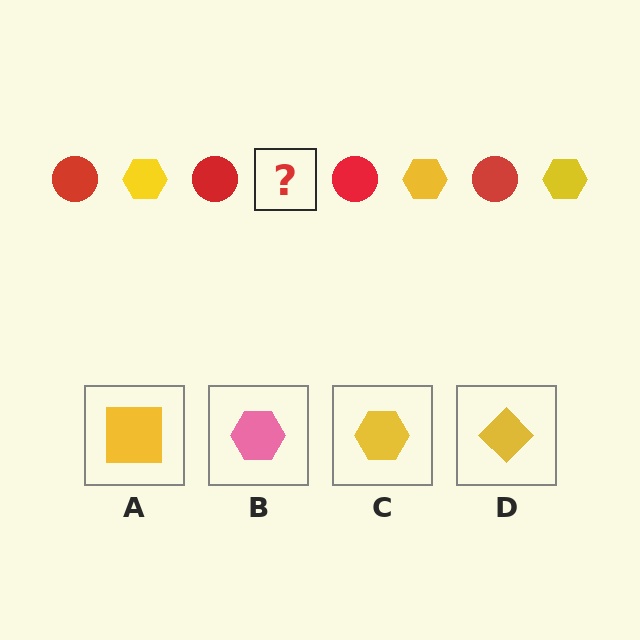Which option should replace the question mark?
Option C.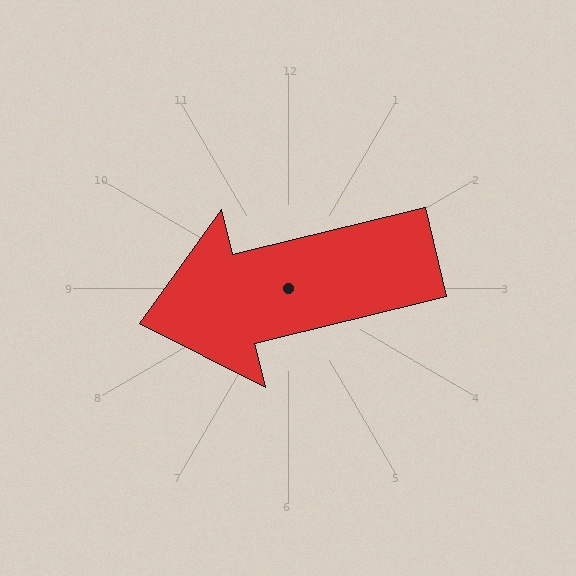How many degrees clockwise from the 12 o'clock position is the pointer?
Approximately 256 degrees.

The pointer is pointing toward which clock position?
Roughly 9 o'clock.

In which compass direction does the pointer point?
West.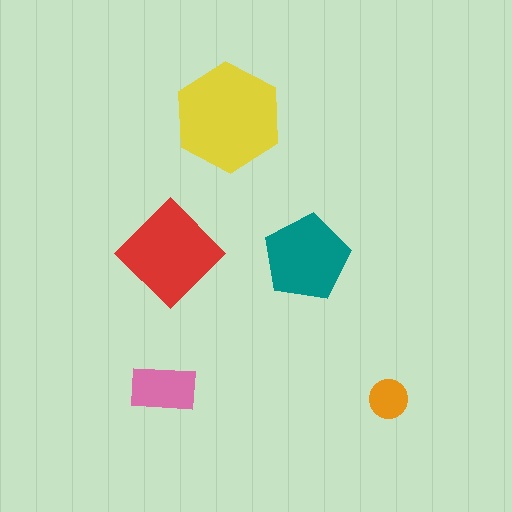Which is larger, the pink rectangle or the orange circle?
The pink rectangle.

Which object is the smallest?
The orange circle.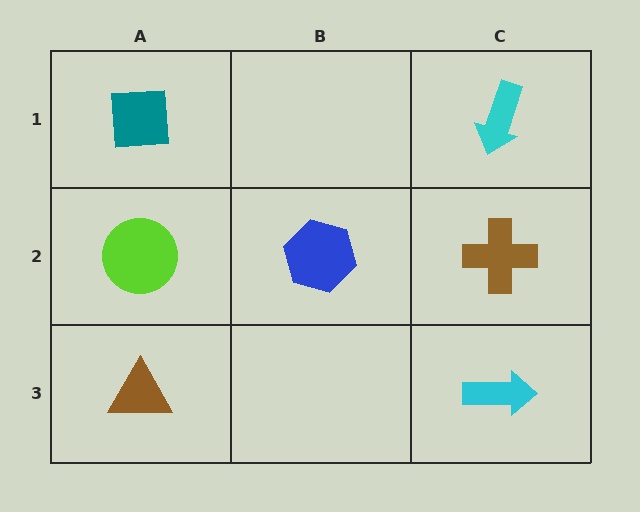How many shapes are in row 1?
2 shapes.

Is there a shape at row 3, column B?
No, that cell is empty.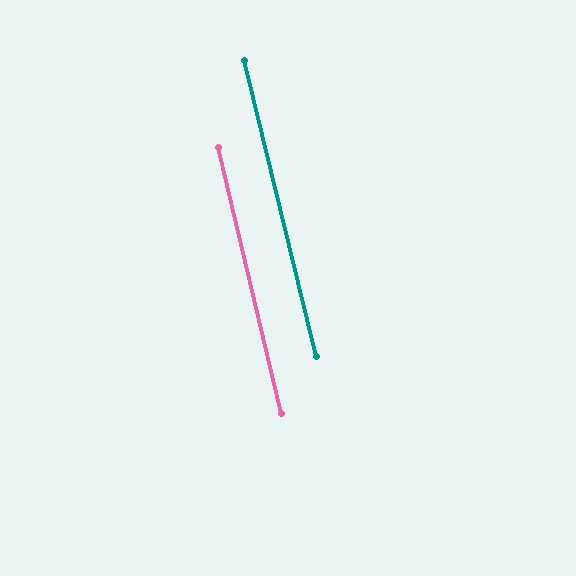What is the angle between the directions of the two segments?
Approximately 0 degrees.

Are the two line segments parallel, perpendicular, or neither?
Parallel — their directions differ by only 0.4°.